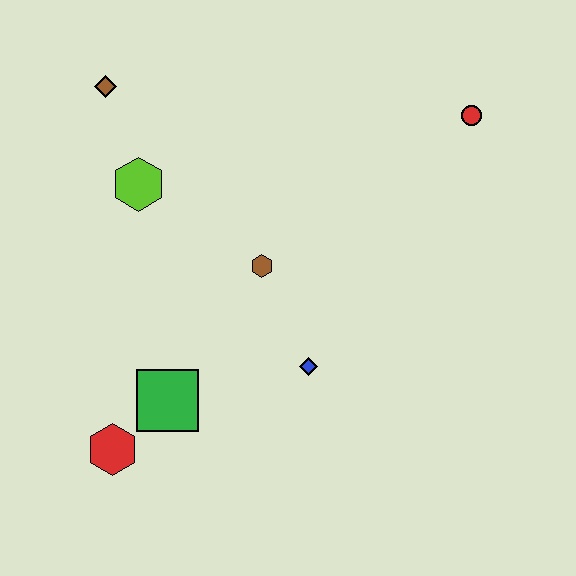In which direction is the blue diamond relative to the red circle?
The blue diamond is below the red circle.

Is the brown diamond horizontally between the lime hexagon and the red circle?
No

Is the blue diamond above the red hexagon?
Yes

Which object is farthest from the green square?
The red circle is farthest from the green square.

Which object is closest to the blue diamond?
The brown hexagon is closest to the blue diamond.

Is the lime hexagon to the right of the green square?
No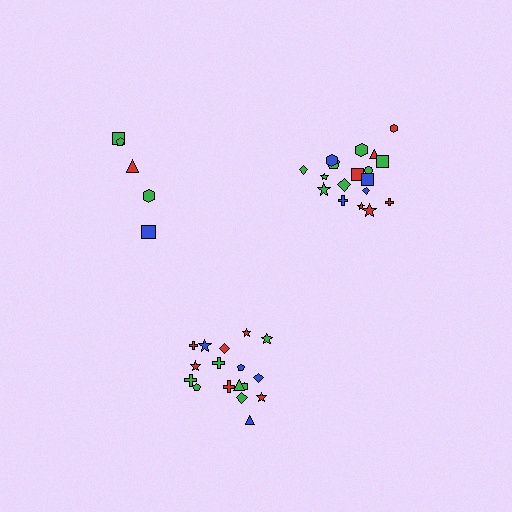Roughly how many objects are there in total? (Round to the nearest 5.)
Roughly 40 objects in total.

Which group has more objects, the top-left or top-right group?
The top-right group.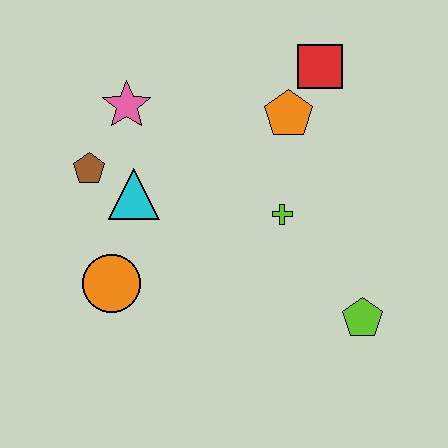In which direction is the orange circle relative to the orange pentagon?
The orange circle is to the left of the orange pentagon.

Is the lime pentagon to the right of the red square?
Yes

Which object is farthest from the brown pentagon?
The lime pentagon is farthest from the brown pentagon.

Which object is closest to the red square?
The orange pentagon is closest to the red square.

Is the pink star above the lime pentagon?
Yes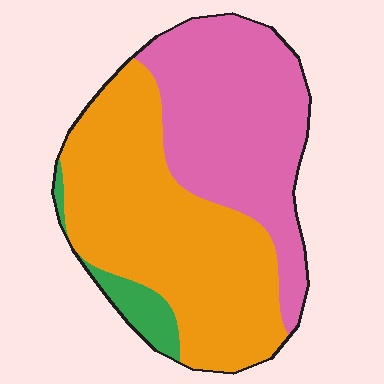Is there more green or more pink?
Pink.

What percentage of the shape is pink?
Pink covers roughly 40% of the shape.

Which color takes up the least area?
Green, at roughly 5%.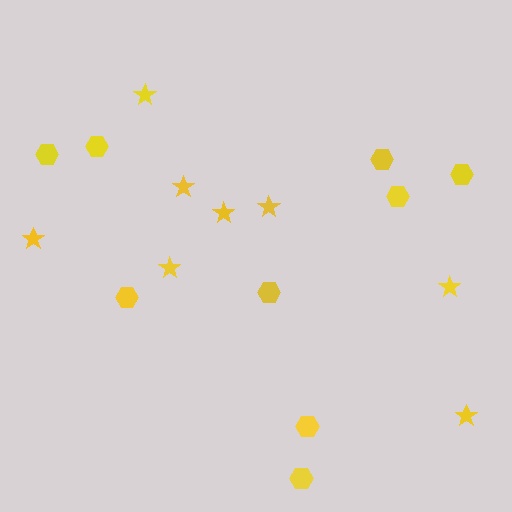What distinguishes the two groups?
There are 2 groups: one group of hexagons (9) and one group of stars (8).